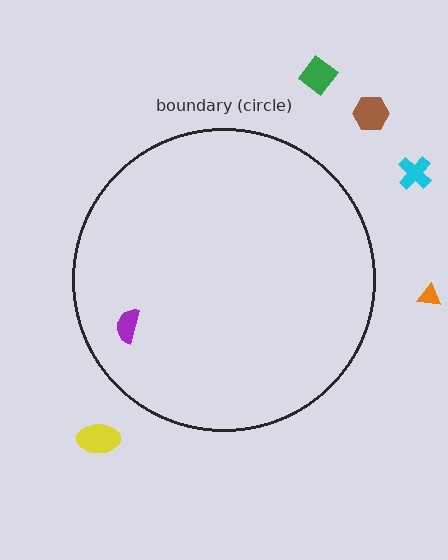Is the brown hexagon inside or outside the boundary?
Outside.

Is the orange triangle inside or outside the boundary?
Outside.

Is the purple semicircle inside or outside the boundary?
Inside.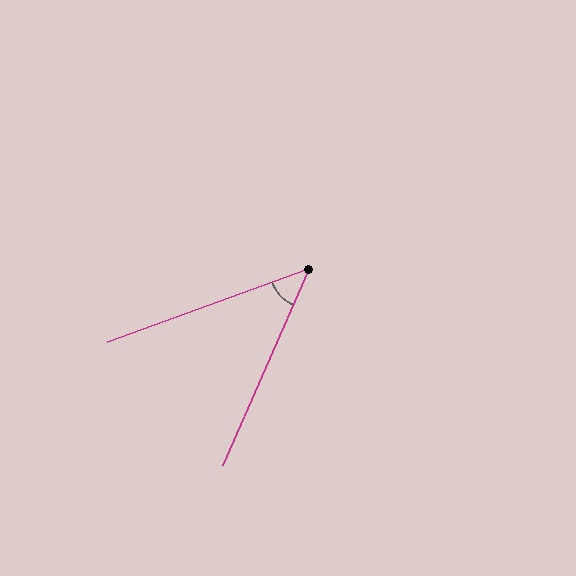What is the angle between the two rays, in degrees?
Approximately 46 degrees.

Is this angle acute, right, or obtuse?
It is acute.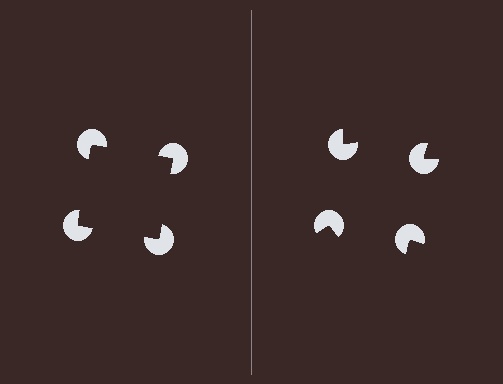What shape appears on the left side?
An illusory square.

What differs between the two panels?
The pac-man discs are positioned identically on both sides; only the wedge orientations differ. On the left they align to a square; on the right they are misaligned.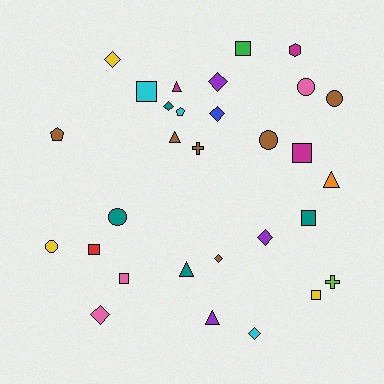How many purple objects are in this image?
There are 3 purple objects.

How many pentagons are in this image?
There are 2 pentagons.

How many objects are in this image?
There are 30 objects.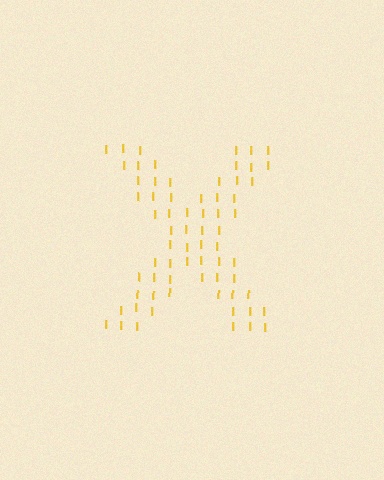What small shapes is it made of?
It is made of small letter I's.